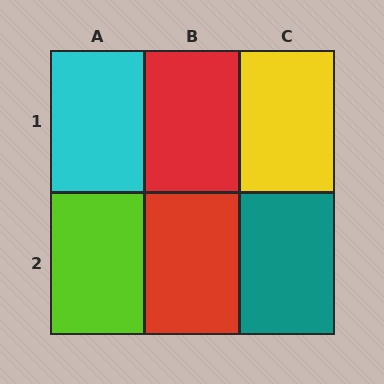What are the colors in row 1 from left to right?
Cyan, red, yellow.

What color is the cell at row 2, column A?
Lime.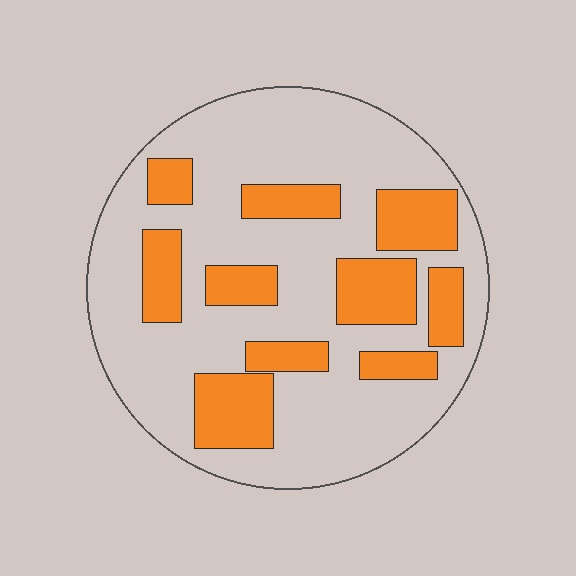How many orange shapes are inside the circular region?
10.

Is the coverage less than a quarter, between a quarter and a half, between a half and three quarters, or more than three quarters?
Between a quarter and a half.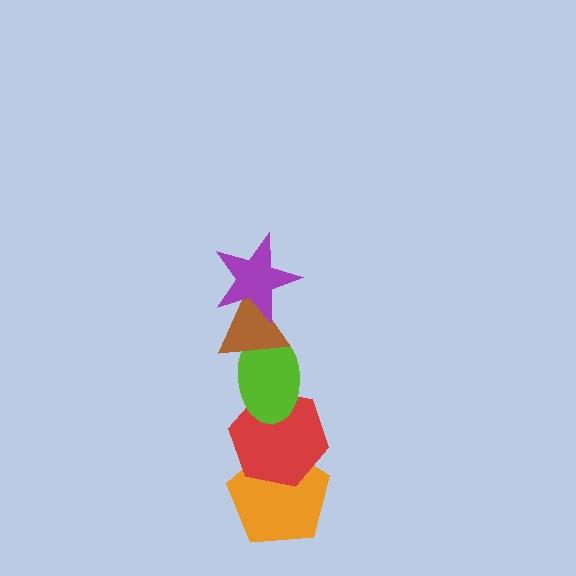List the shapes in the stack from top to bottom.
From top to bottom: the purple star, the brown triangle, the lime ellipse, the red hexagon, the orange pentagon.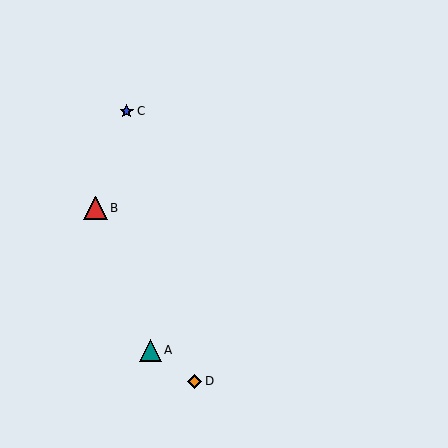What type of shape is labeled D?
Shape D is an orange diamond.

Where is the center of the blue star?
The center of the blue star is at (127, 111).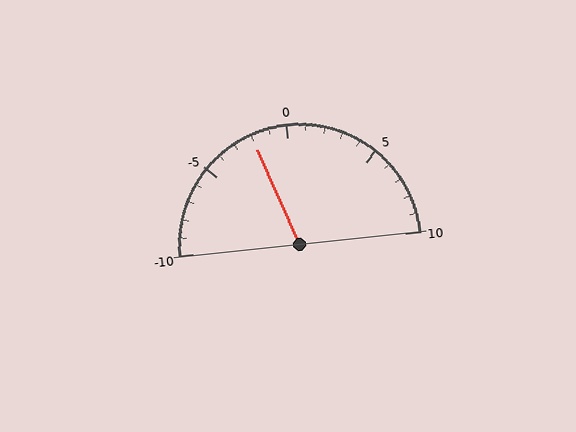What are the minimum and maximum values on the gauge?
The gauge ranges from -10 to 10.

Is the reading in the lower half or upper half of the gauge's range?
The reading is in the lower half of the range (-10 to 10).